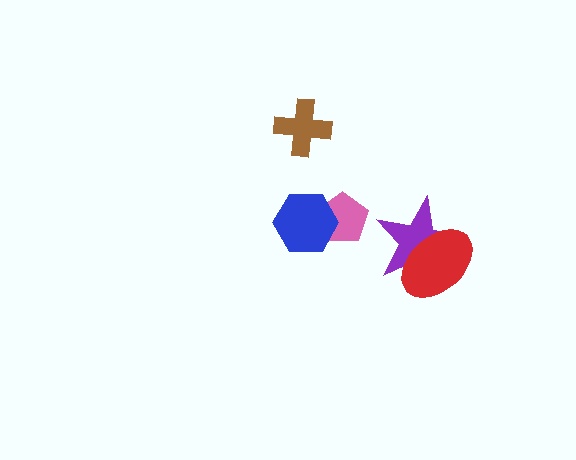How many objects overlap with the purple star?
1 object overlaps with the purple star.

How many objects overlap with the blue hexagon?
1 object overlaps with the blue hexagon.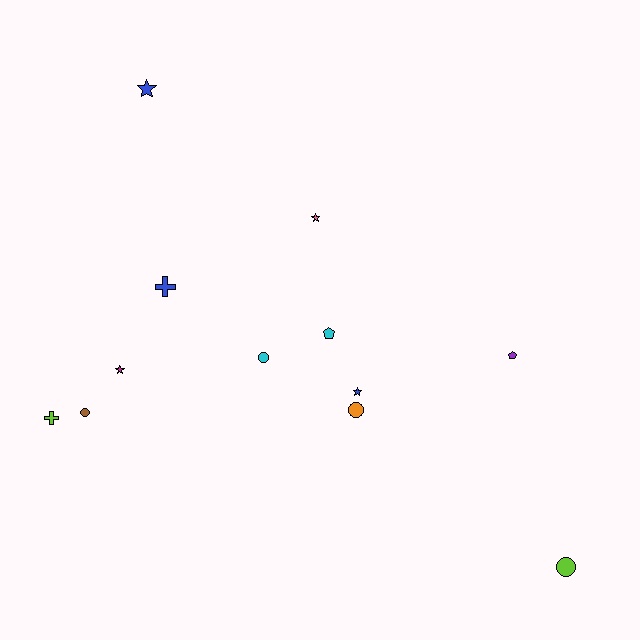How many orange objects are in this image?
There is 1 orange object.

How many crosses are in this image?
There are 2 crosses.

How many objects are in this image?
There are 12 objects.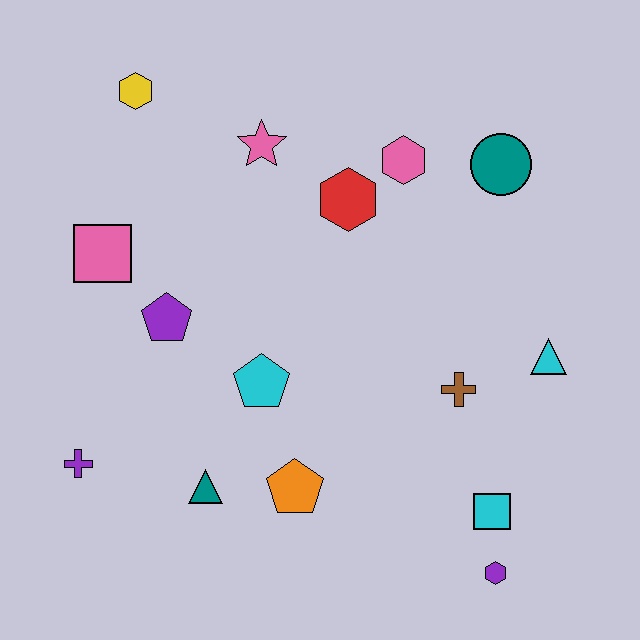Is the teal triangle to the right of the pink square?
Yes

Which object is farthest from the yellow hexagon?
The purple hexagon is farthest from the yellow hexagon.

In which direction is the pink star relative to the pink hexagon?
The pink star is to the left of the pink hexagon.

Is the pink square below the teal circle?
Yes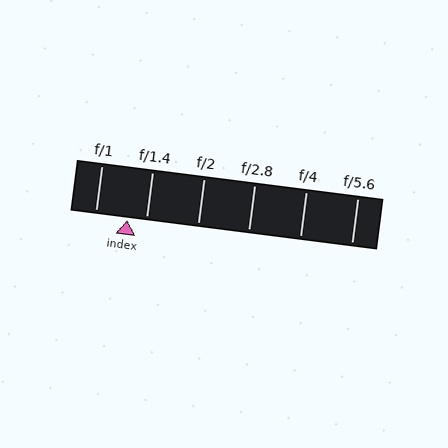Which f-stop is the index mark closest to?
The index mark is closest to f/1.4.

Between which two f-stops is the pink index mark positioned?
The index mark is between f/1 and f/1.4.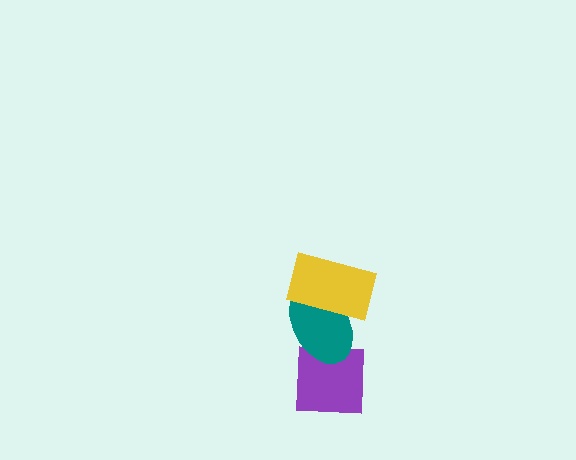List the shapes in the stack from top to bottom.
From top to bottom: the yellow rectangle, the teal ellipse, the purple square.